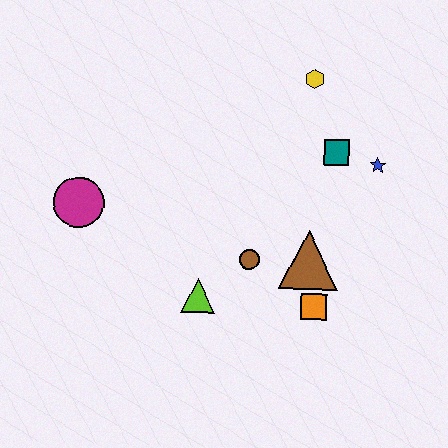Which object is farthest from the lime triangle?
The yellow hexagon is farthest from the lime triangle.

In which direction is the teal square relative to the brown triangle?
The teal square is above the brown triangle.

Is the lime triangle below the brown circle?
Yes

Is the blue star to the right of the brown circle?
Yes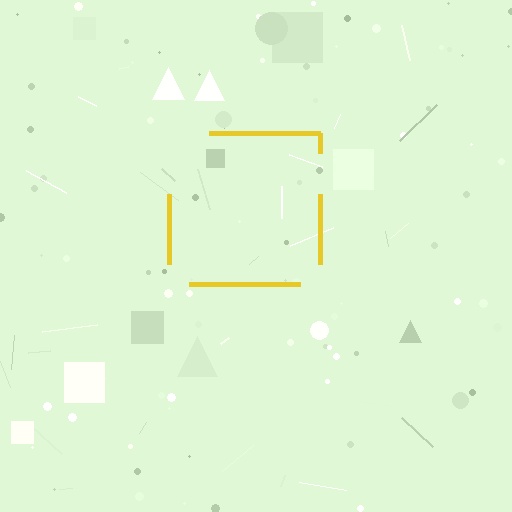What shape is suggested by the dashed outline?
The dashed outline suggests a square.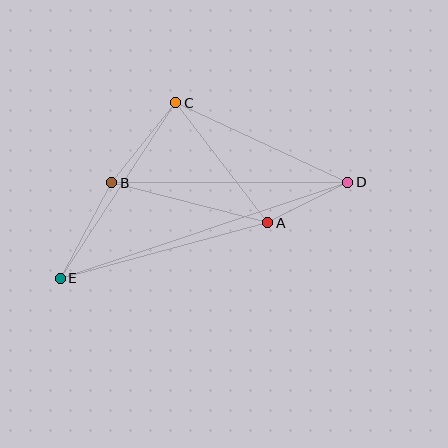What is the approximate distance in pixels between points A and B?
The distance between A and B is approximately 161 pixels.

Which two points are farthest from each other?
Points D and E are farthest from each other.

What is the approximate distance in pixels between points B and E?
The distance between B and E is approximately 109 pixels.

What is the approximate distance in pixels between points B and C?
The distance between B and C is approximately 102 pixels.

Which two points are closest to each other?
Points A and D are closest to each other.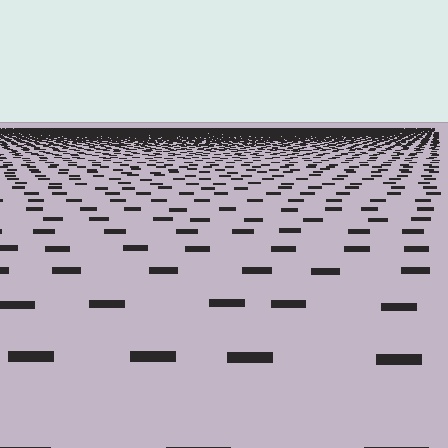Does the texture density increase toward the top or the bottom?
Density increases toward the top.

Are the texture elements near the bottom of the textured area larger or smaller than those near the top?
Larger. Near the bottom, elements are closer to the viewer and appear at a bigger on-screen size.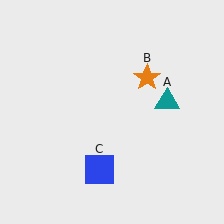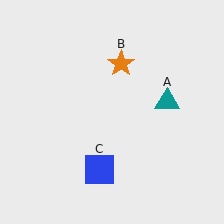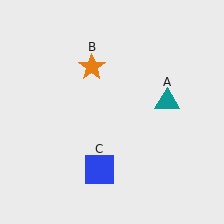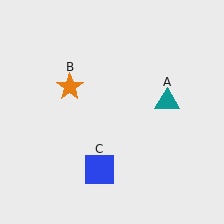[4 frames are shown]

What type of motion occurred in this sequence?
The orange star (object B) rotated counterclockwise around the center of the scene.